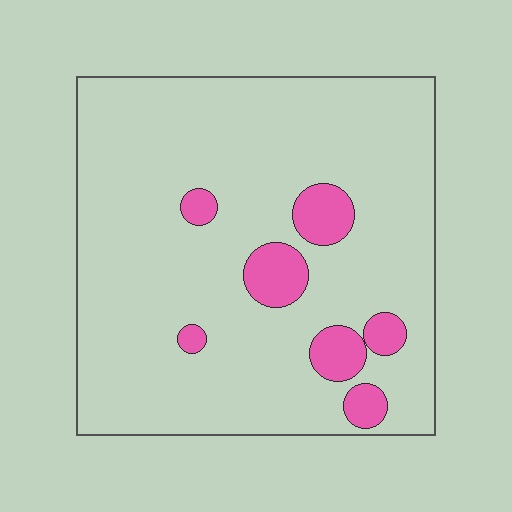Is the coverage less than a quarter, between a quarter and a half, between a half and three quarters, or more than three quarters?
Less than a quarter.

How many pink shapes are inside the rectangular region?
7.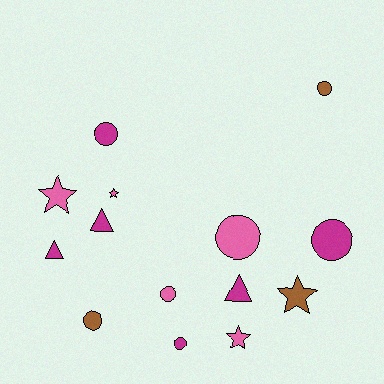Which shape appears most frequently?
Circle, with 7 objects.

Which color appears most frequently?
Magenta, with 6 objects.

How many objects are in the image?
There are 14 objects.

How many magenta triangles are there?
There are 3 magenta triangles.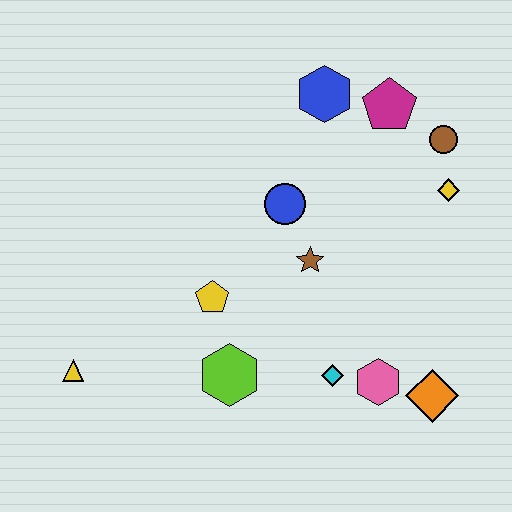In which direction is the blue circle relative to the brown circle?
The blue circle is to the left of the brown circle.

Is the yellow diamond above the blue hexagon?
No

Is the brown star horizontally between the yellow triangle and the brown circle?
Yes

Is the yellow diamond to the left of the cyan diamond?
No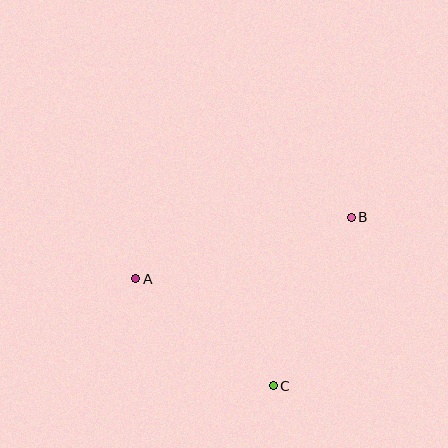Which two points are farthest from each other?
Points A and B are farthest from each other.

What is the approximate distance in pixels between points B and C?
The distance between B and C is approximately 186 pixels.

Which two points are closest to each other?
Points A and C are closest to each other.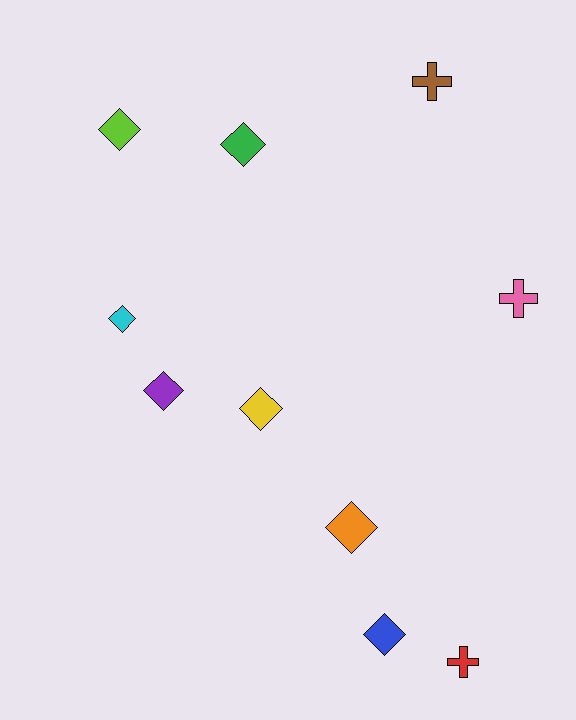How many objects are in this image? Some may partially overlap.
There are 10 objects.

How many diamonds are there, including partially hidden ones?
There are 7 diamonds.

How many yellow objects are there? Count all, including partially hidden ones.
There is 1 yellow object.